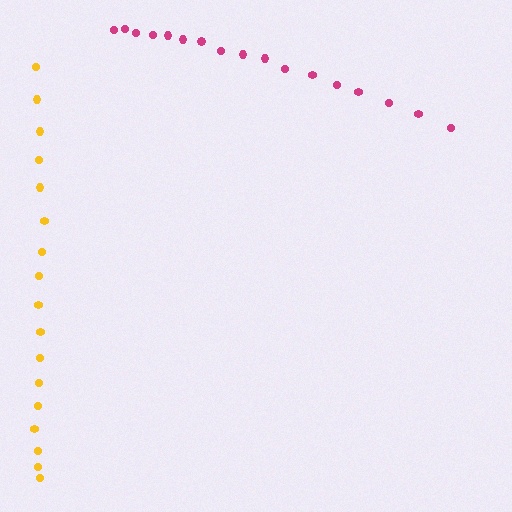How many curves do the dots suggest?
There are 2 distinct paths.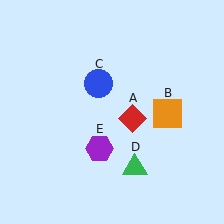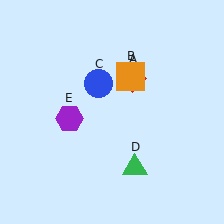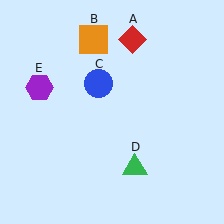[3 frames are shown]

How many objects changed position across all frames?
3 objects changed position: red diamond (object A), orange square (object B), purple hexagon (object E).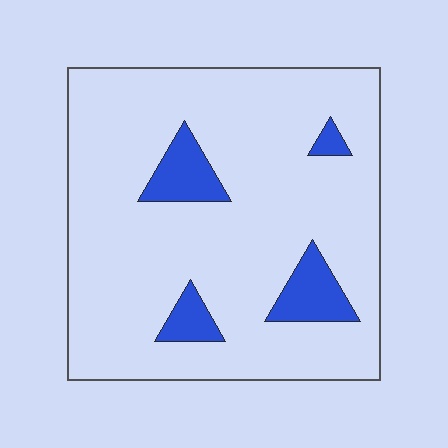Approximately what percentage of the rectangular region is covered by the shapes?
Approximately 10%.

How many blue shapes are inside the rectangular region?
4.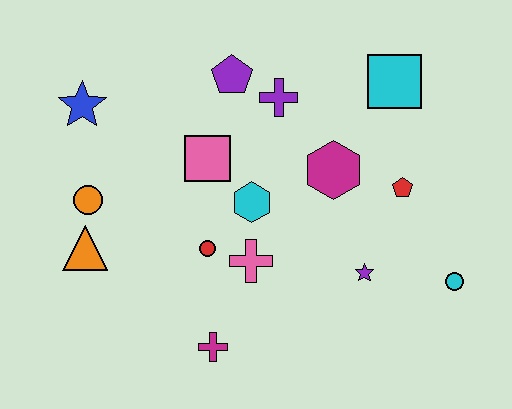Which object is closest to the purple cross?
The purple pentagon is closest to the purple cross.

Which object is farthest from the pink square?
The cyan circle is farthest from the pink square.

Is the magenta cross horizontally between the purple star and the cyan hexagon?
No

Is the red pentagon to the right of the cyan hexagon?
Yes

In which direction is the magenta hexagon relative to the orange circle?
The magenta hexagon is to the right of the orange circle.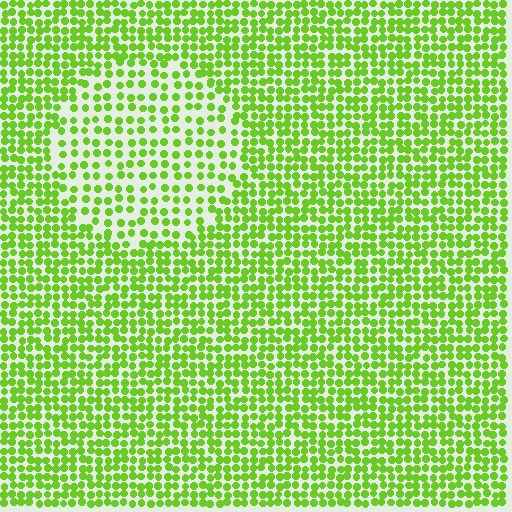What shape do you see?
I see a circle.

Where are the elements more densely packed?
The elements are more densely packed outside the circle boundary.